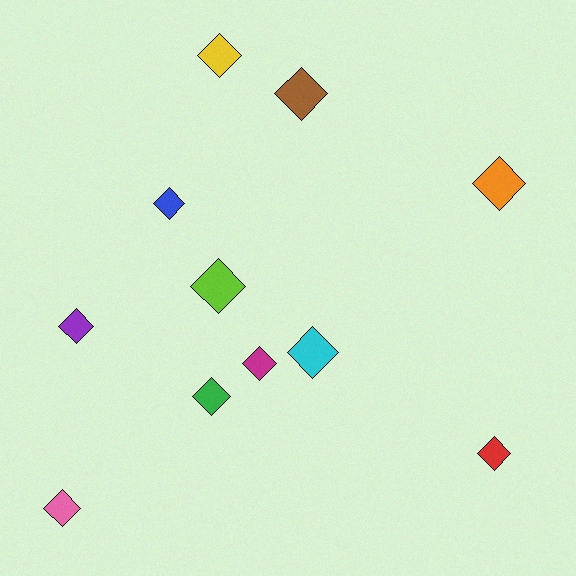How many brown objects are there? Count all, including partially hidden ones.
There is 1 brown object.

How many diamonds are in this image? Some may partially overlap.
There are 11 diamonds.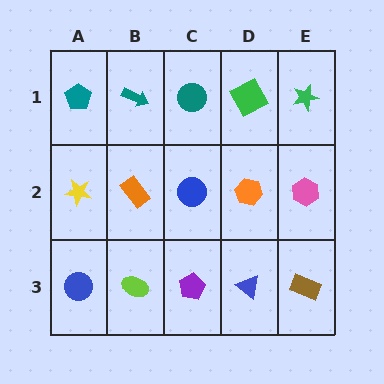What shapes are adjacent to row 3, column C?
A blue circle (row 2, column C), a lime ellipse (row 3, column B), a blue triangle (row 3, column D).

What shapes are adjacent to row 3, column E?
A pink hexagon (row 2, column E), a blue triangle (row 3, column D).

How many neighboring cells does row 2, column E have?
3.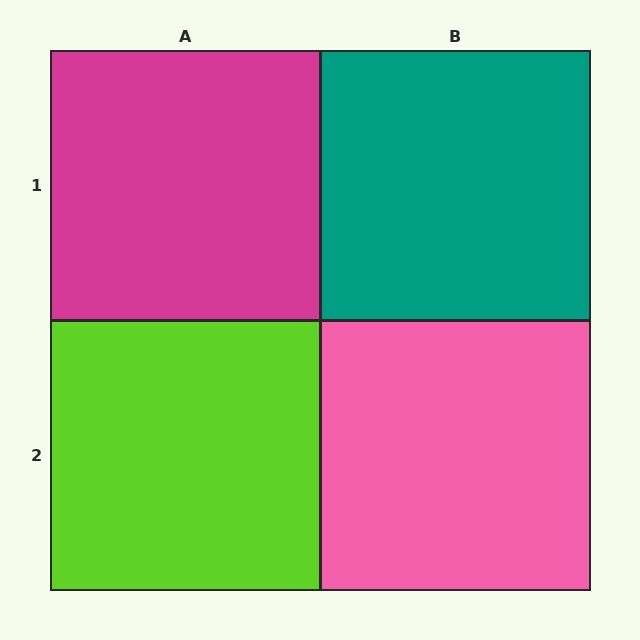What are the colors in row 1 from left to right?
Magenta, teal.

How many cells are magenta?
1 cell is magenta.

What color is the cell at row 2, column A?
Lime.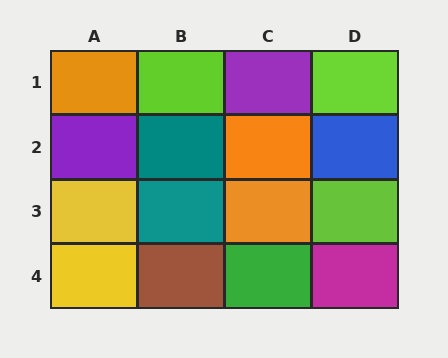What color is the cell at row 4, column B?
Brown.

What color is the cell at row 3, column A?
Yellow.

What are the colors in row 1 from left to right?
Orange, lime, purple, lime.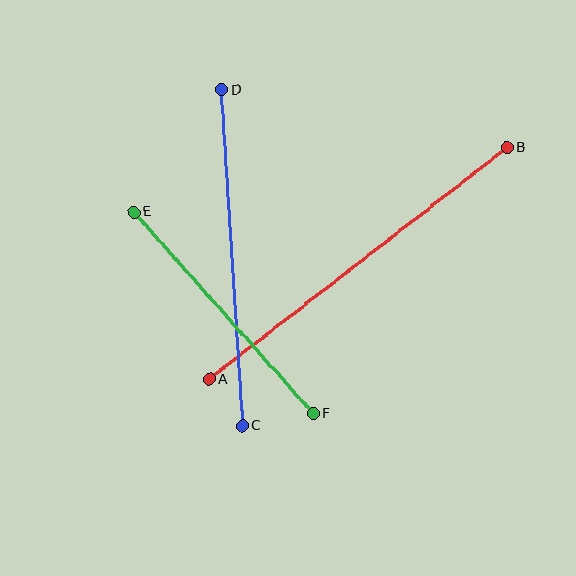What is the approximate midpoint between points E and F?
The midpoint is at approximately (223, 313) pixels.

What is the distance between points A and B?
The distance is approximately 377 pixels.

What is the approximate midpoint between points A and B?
The midpoint is at approximately (358, 263) pixels.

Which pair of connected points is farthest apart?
Points A and B are farthest apart.